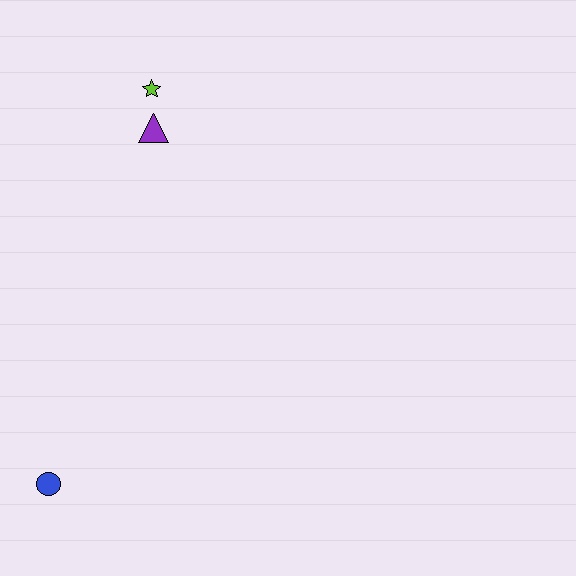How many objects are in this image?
There are 3 objects.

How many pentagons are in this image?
There are no pentagons.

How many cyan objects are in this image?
There are no cyan objects.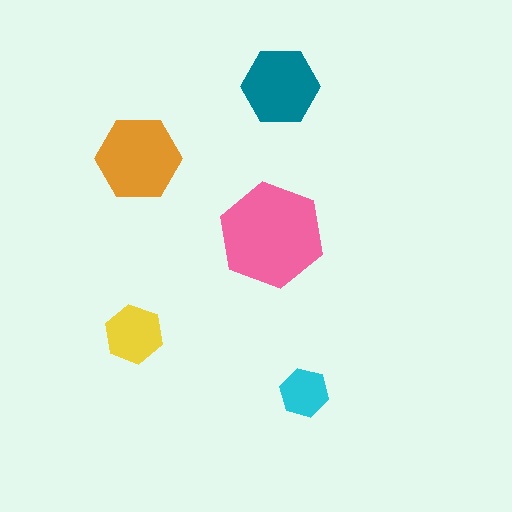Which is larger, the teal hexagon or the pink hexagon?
The pink one.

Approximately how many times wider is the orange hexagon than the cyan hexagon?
About 1.5 times wider.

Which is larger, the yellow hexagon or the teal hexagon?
The teal one.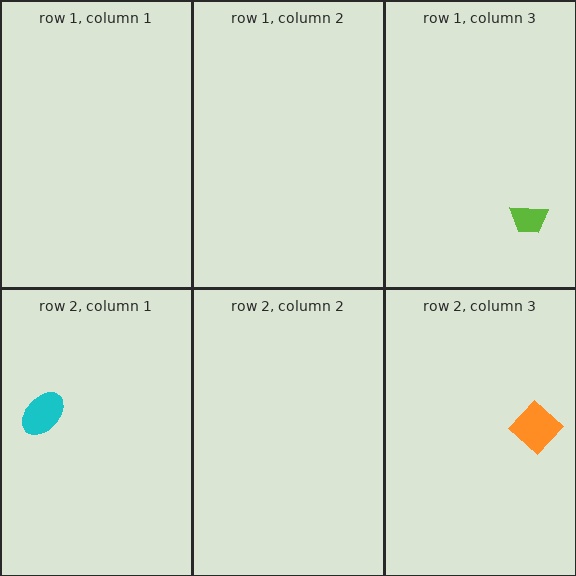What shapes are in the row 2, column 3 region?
The orange diamond.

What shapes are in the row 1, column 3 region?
The lime trapezoid.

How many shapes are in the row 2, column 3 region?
1.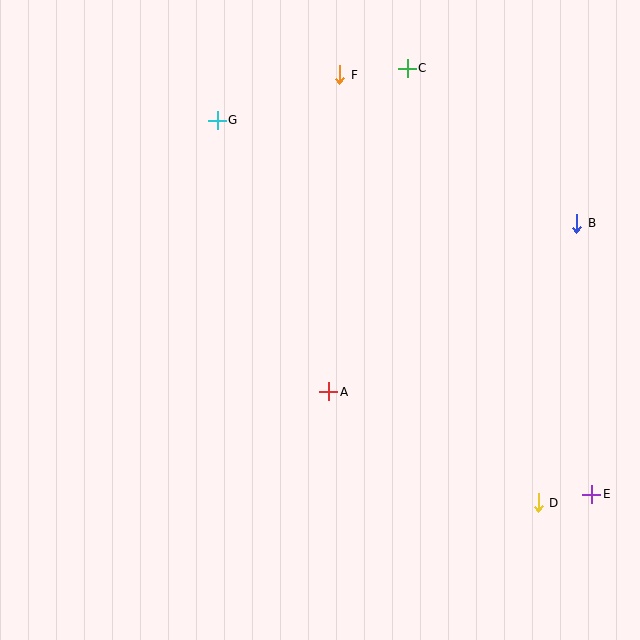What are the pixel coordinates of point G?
Point G is at (217, 120).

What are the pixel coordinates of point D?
Point D is at (538, 503).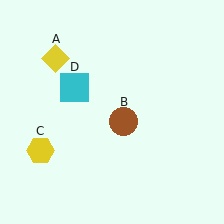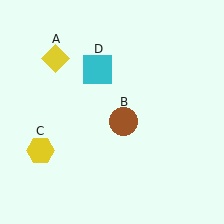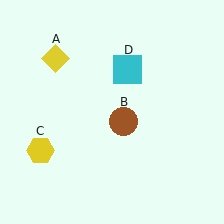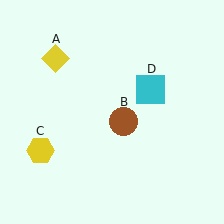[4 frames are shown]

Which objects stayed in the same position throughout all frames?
Yellow diamond (object A) and brown circle (object B) and yellow hexagon (object C) remained stationary.